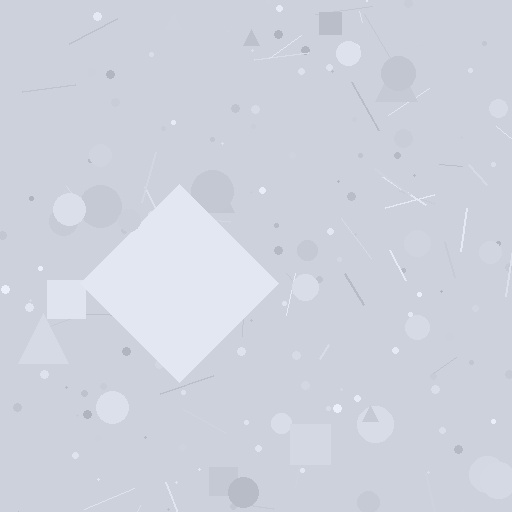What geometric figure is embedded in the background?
A diamond is embedded in the background.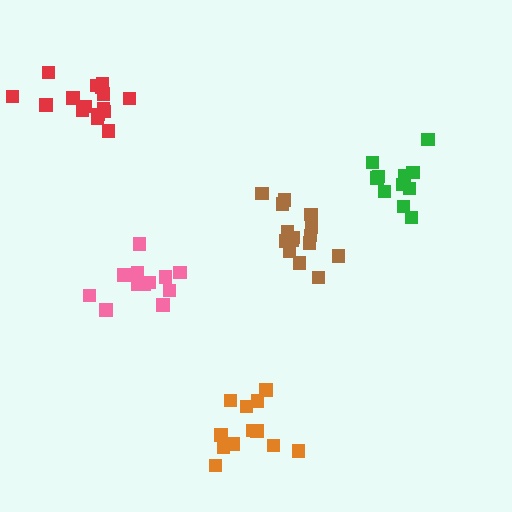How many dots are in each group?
Group 1: 12 dots, Group 2: 15 dots, Group 3: 16 dots, Group 4: 12 dots, Group 5: 12 dots (67 total).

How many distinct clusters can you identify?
There are 5 distinct clusters.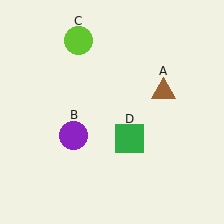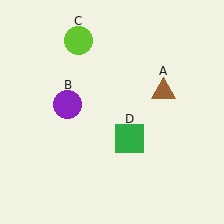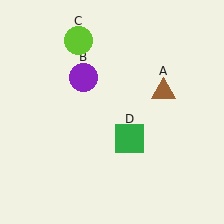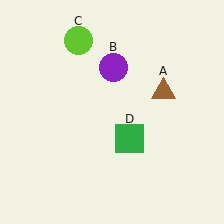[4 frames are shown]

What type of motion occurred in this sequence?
The purple circle (object B) rotated clockwise around the center of the scene.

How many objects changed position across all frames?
1 object changed position: purple circle (object B).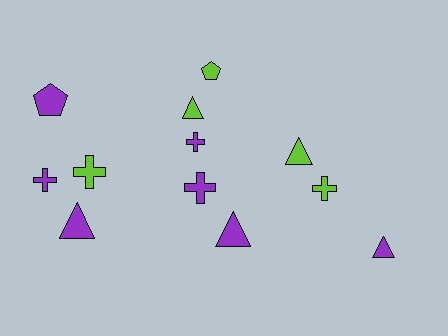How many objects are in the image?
There are 12 objects.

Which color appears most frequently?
Purple, with 7 objects.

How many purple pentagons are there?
There is 1 purple pentagon.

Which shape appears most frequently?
Triangle, with 5 objects.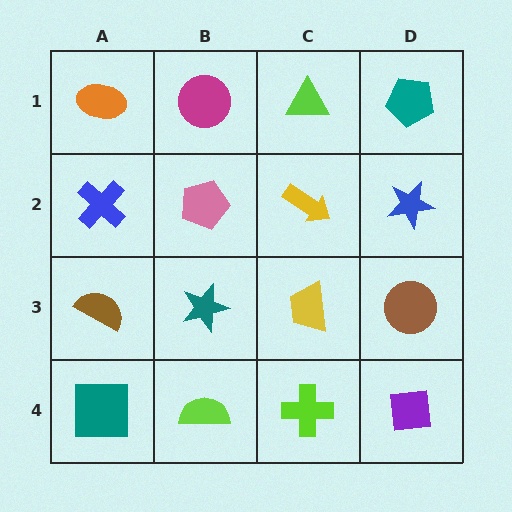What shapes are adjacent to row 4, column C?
A yellow trapezoid (row 3, column C), a lime semicircle (row 4, column B), a purple square (row 4, column D).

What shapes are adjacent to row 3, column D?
A blue star (row 2, column D), a purple square (row 4, column D), a yellow trapezoid (row 3, column C).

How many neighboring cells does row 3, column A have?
3.